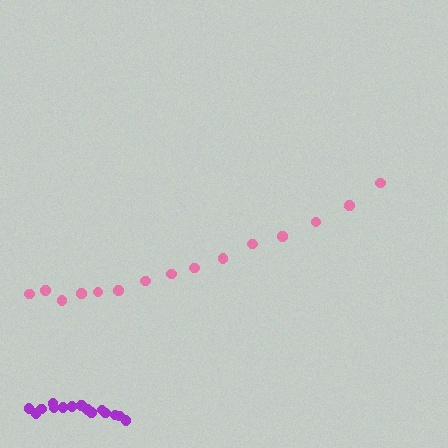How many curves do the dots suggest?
There are 2 distinct paths.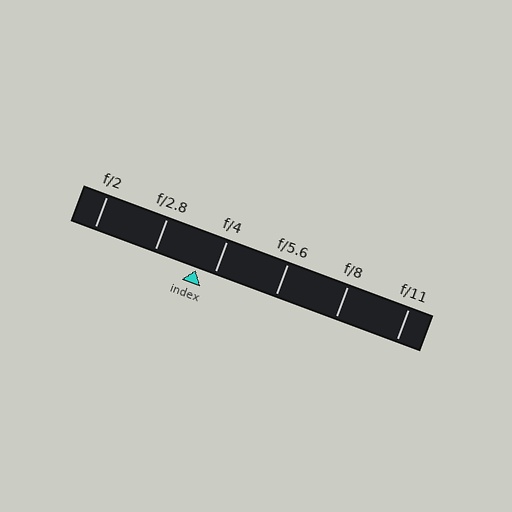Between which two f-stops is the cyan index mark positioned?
The index mark is between f/2.8 and f/4.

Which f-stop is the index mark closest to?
The index mark is closest to f/4.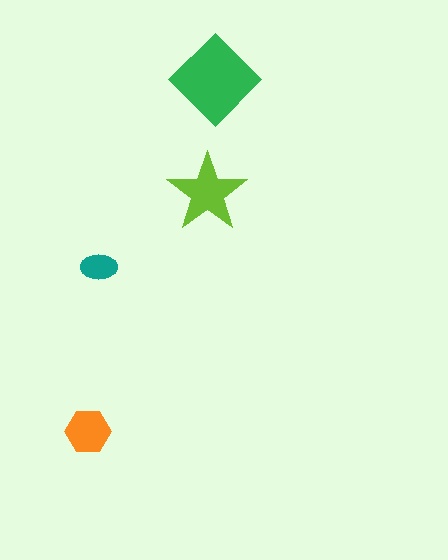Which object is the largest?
The green diamond.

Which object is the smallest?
The teal ellipse.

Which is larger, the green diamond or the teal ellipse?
The green diamond.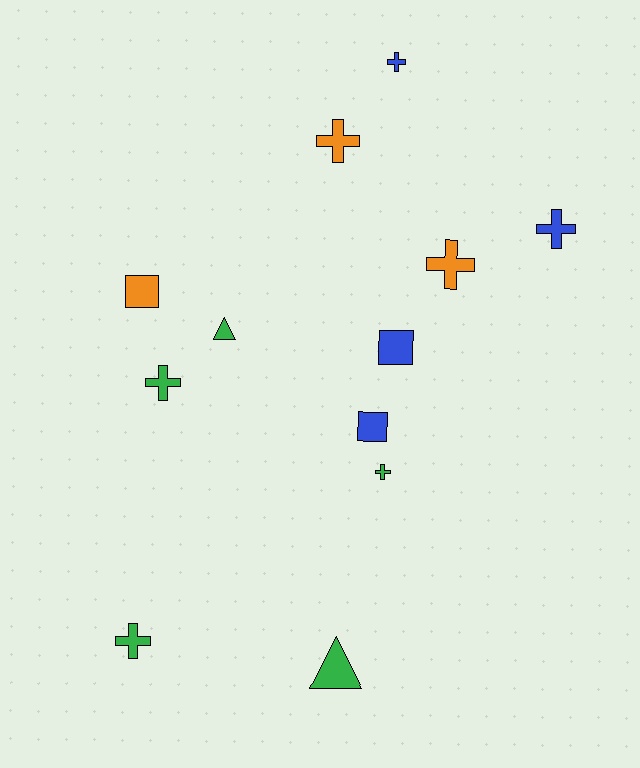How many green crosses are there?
There are 3 green crosses.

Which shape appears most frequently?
Cross, with 7 objects.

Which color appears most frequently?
Green, with 5 objects.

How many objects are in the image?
There are 12 objects.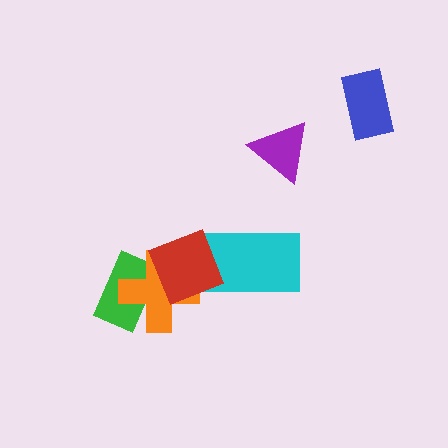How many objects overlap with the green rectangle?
2 objects overlap with the green rectangle.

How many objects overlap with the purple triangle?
0 objects overlap with the purple triangle.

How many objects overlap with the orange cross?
2 objects overlap with the orange cross.